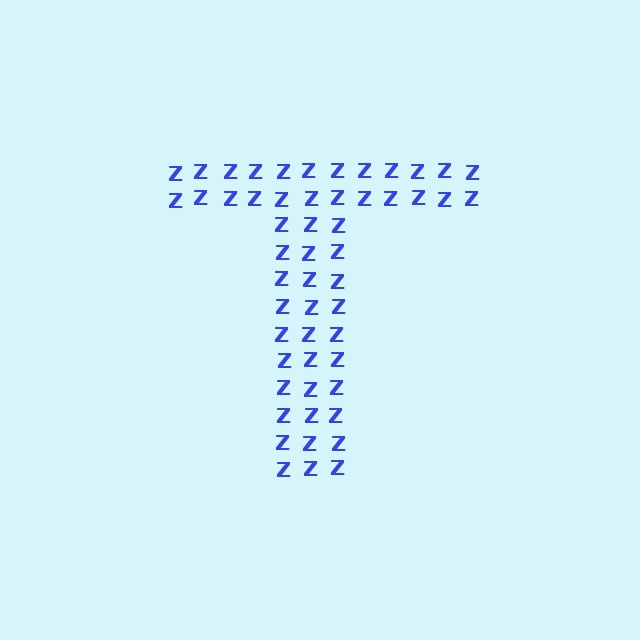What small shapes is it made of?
It is made of small letter Z's.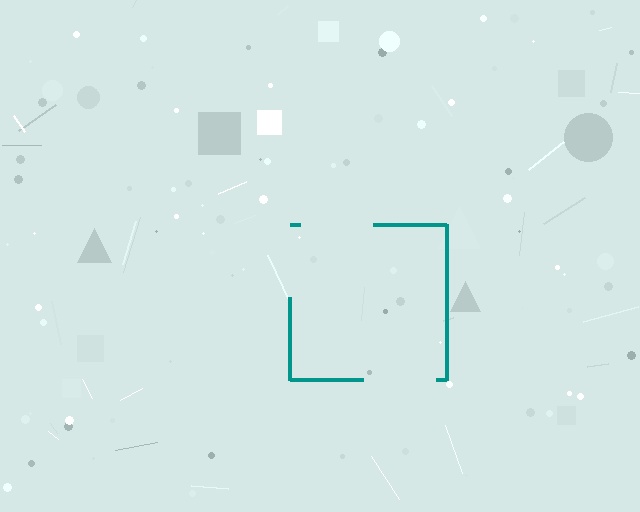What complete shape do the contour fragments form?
The contour fragments form a square.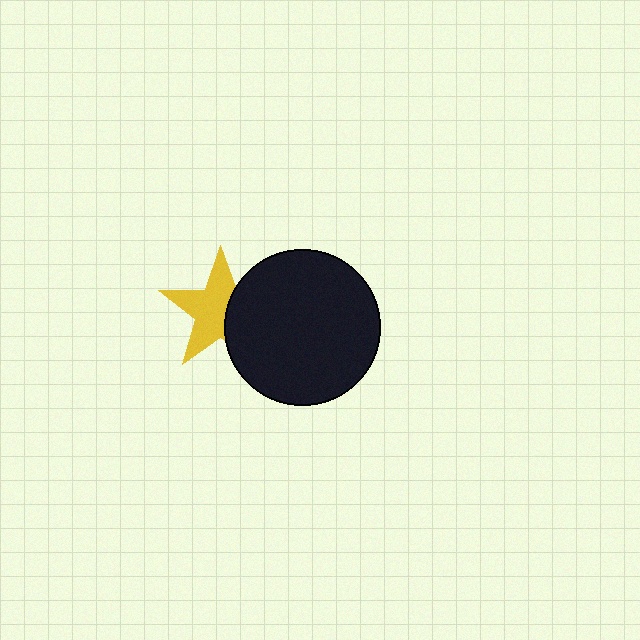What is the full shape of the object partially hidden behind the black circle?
The partially hidden object is a yellow star.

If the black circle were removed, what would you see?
You would see the complete yellow star.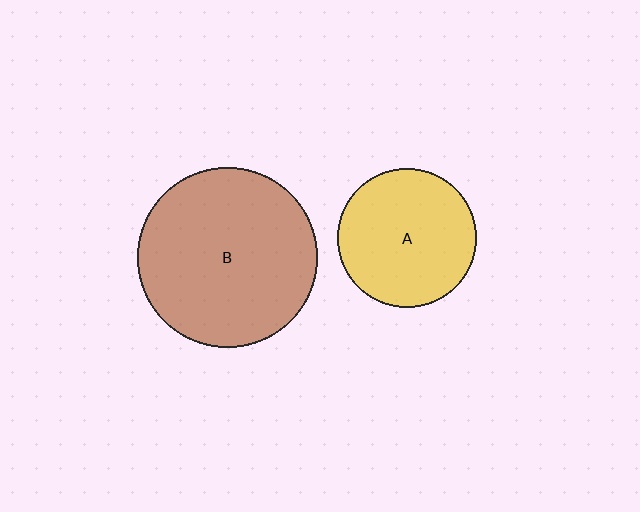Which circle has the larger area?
Circle B (brown).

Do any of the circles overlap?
No, none of the circles overlap.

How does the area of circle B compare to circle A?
Approximately 1.7 times.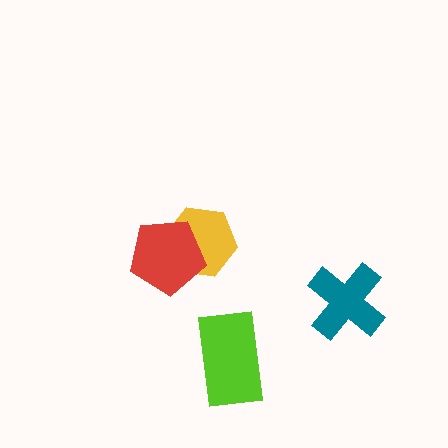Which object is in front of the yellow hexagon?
The red pentagon is in front of the yellow hexagon.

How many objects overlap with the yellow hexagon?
1 object overlaps with the yellow hexagon.